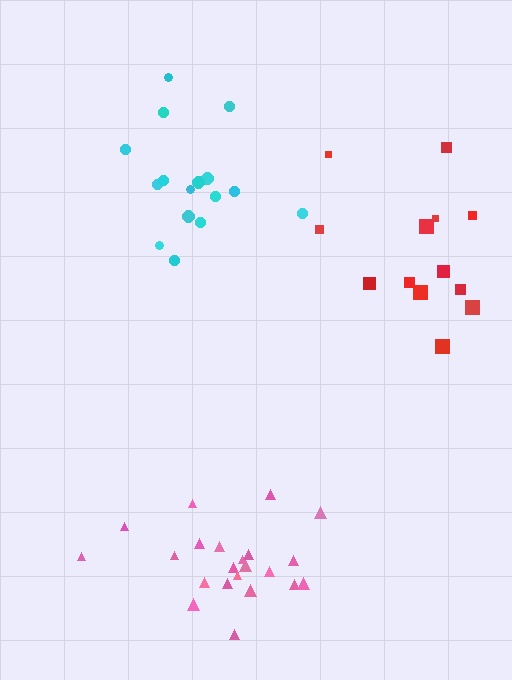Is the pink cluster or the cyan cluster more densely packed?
Pink.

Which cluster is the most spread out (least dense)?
Red.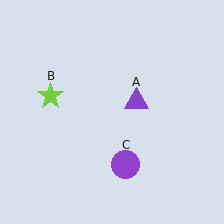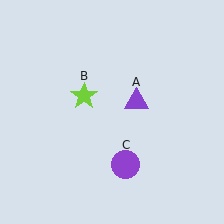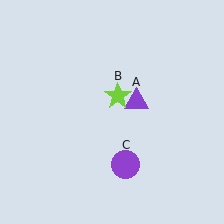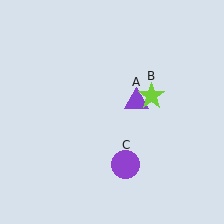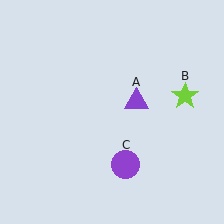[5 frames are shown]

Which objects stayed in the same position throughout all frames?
Purple triangle (object A) and purple circle (object C) remained stationary.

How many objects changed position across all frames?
1 object changed position: lime star (object B).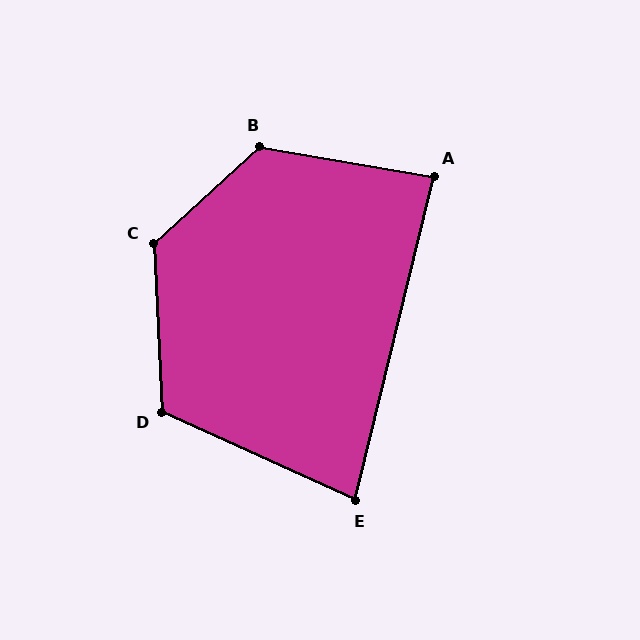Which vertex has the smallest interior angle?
E, at approximately 79 degrees.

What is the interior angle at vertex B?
Approximately 128 degrees (obtuse).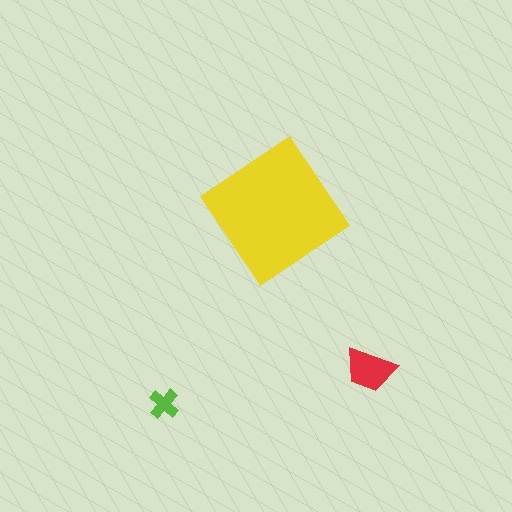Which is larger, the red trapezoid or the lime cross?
The red trapezoid.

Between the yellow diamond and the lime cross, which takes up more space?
The yellow diamond.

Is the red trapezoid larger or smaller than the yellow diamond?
Smaller.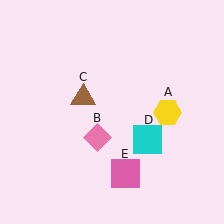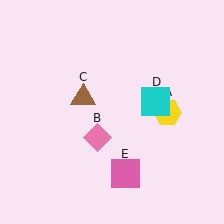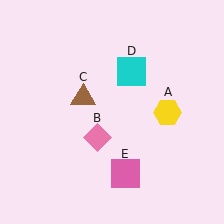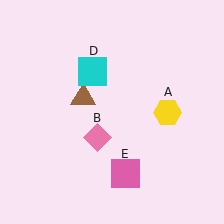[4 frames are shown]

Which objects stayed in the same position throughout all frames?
Yellow hexagon (object A) and pink diamond (object B) and brown triangle (object C) and pink square (object E) remained stationary.